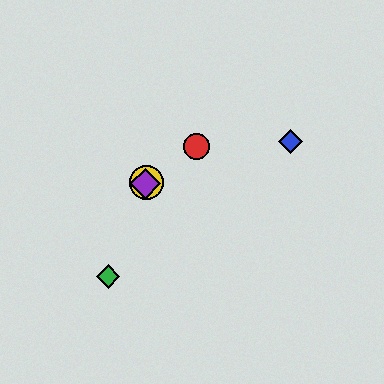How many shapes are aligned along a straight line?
3 shapes (the red circle, the yellow circle, the purple diamond) are aligned along a straight line.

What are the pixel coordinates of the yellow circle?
The yellow circle is at (147, 183).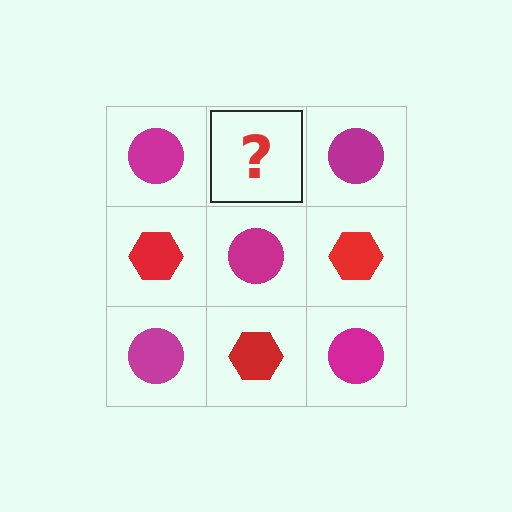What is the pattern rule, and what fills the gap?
The rule is that it alternates magenta circle and red hexagon in a checkerboard pattern. The gap should be filled with a red hexagon.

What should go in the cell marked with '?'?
The missing cell should contain a red hexagon.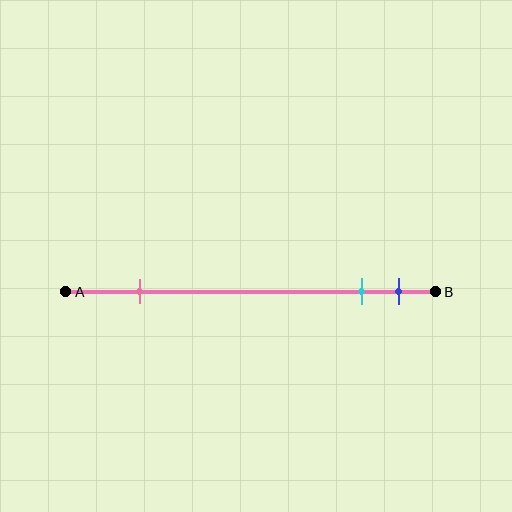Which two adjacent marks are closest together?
The cyan and blue marks are the closest adjacent pair.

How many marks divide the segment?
There are 3 marks dividing the segment.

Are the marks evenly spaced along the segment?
No, the marks are not evenly spaced.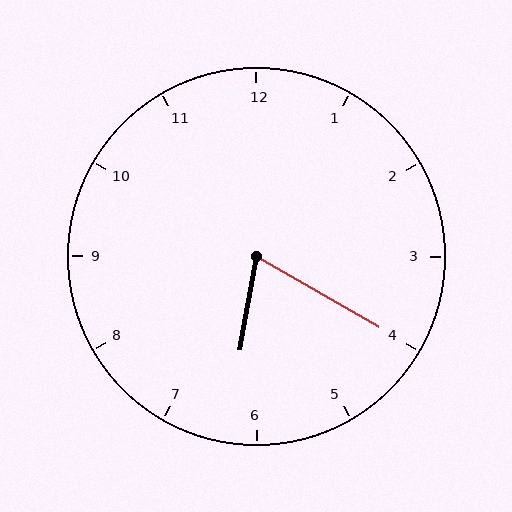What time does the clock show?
6:20.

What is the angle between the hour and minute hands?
Approximately 70 degrees.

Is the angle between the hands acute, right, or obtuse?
It is acute.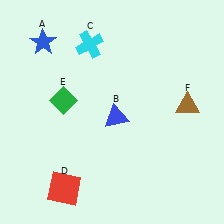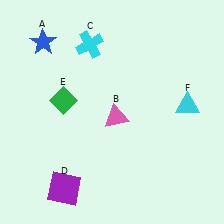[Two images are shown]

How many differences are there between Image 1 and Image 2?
There are 3 differences between the two images.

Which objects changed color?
B changed from blue to pink. D changed from red to purple. F changed from brown to cyan.